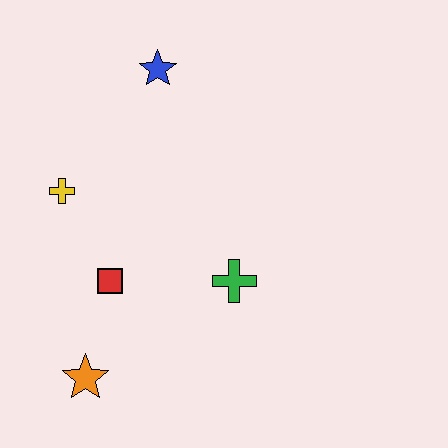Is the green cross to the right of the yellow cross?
Yes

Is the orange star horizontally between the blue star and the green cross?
No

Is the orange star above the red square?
No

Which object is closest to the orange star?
The red square is closest to the orange star.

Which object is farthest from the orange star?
The blue star is farthest from the orange star.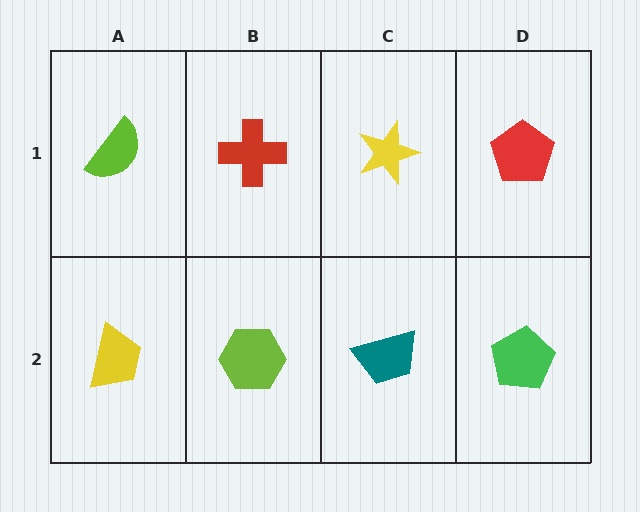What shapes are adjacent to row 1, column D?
A green pentagon (row 2, column D), a yellow star (row 1, column C).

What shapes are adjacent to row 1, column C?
A teal trapezoid (row 2, column C), a red cross (row 1, column B), a red pentagon (row 1, column D).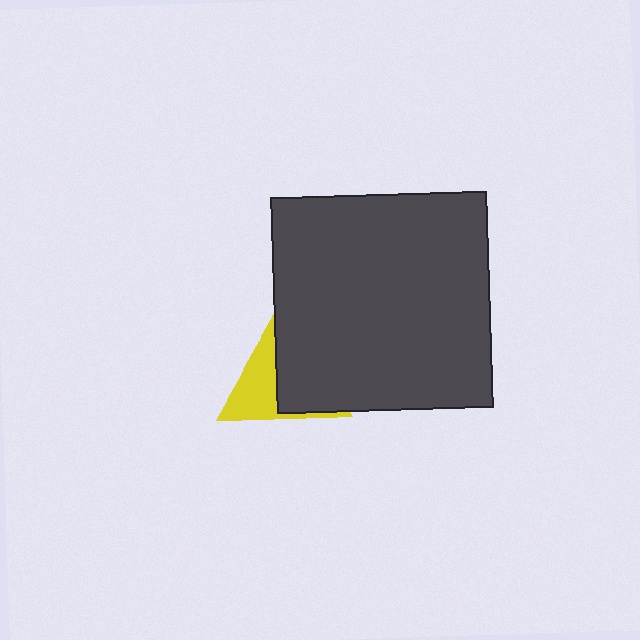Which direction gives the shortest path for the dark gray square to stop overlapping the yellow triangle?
Moving right gives the shortest separation.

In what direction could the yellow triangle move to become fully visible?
The yellow triangle could move left. That would shift it out from behind the dark gray square entirely.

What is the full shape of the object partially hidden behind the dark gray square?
The partially hidden object is a yellow triangle.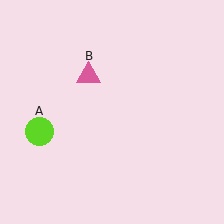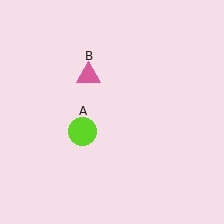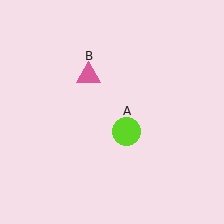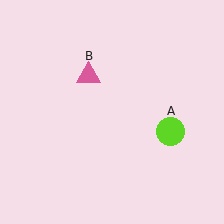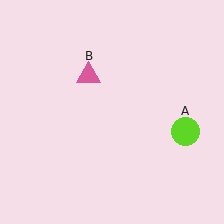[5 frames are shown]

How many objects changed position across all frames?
1 object changed position: lime circle (object A).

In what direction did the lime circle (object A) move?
The lime circle (object A) moved right.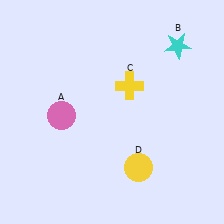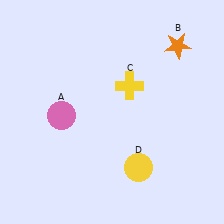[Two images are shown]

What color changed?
The star (B) changed from cyan in Image 1 to orange in Image 2.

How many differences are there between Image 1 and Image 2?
There is 1 difference between the two images.